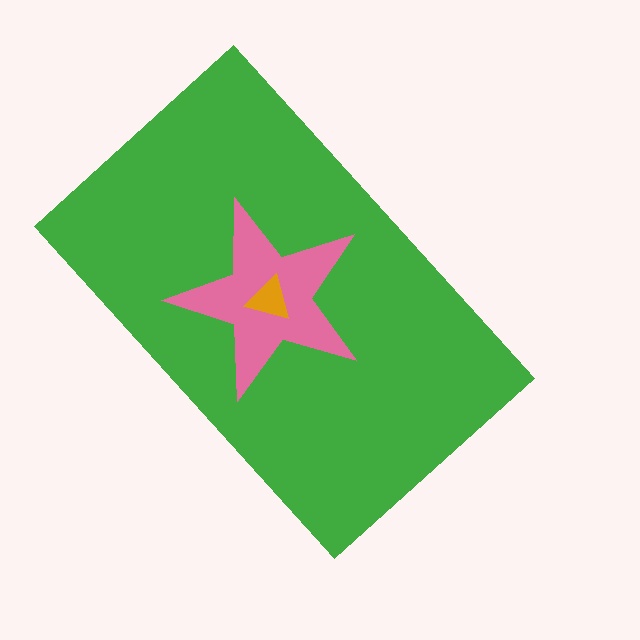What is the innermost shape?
The orange triangle.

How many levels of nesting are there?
3.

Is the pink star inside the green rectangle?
Yes.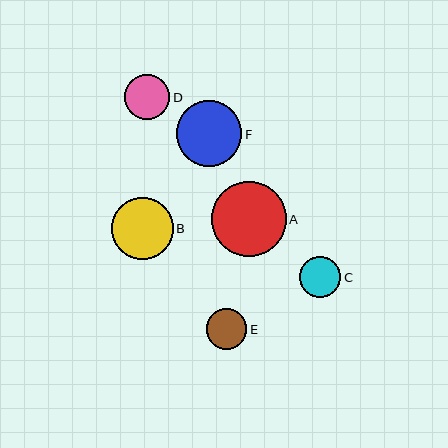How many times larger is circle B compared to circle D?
Circle B is approximately 1.4 times the size of circle D.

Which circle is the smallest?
Circle E is the smallest with a size of approximately 41 pixels.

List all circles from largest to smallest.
From largest to smallest: A, F, B, D, C, E.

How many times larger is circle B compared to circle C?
Circle B is approximately 1.5 times the size of circle C.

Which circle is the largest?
Circle A is the largest with a size of approximately 75 pixels.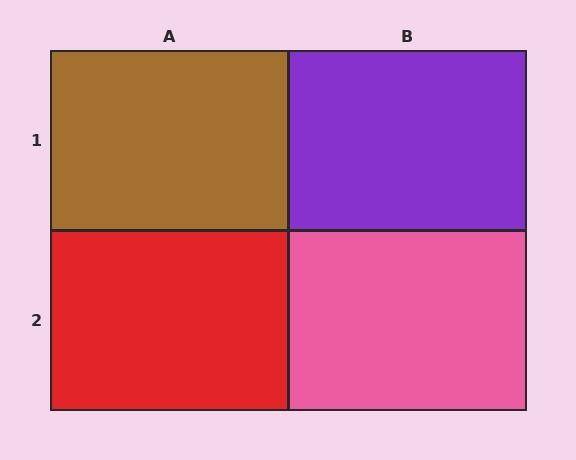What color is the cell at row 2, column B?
Pink.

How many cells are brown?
1 cell is brown.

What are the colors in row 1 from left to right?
Brown, purple.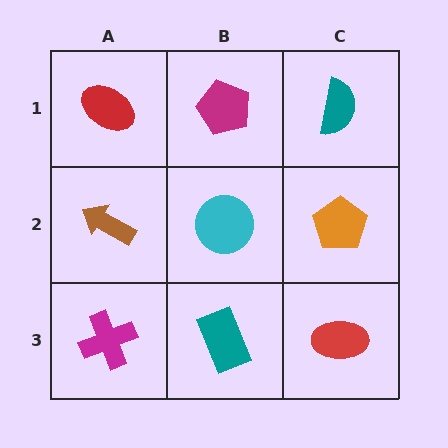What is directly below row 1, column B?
A cyan circle.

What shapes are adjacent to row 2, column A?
A red ellipse (row 1, column A), a magenta cross (row 3, column A), a cyan circle (row 2, column B).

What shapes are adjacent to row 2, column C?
A teal semicircle (row 1, column C), a red ellipse (row 3, column C), a cyan circle (row 2, column B).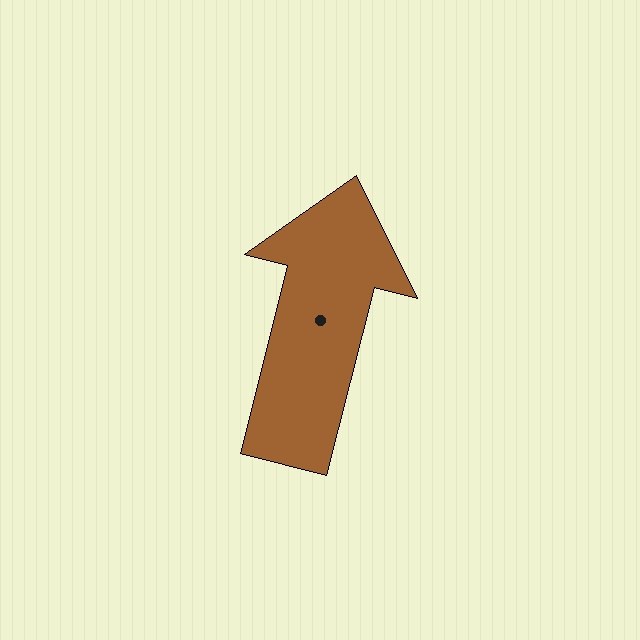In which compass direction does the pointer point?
North.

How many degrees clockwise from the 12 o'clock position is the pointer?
Approximately 14 degrees.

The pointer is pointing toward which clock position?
Roughly 12 o'clock.